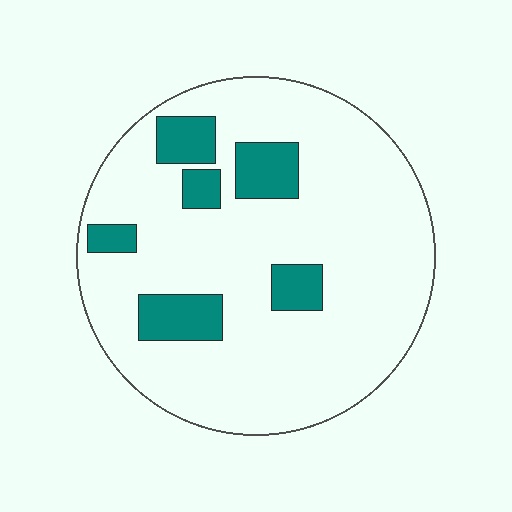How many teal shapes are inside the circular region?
6.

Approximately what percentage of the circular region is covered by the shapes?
Approximately 15%.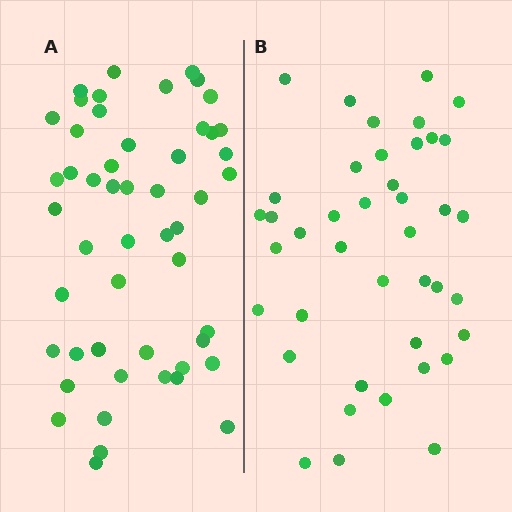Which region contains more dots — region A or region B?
Region A (the left region) has more dots.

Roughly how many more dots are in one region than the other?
Region A has roughly 10 or so more dots than region B.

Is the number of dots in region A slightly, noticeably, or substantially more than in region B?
Region A has only slightly more — the two regions are fairly close. The ratio is roughly 1.2 to 1.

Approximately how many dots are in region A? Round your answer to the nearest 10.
About 50 dots. (The exact count is 51, which rounds to 50.)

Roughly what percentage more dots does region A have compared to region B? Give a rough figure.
About 25% more.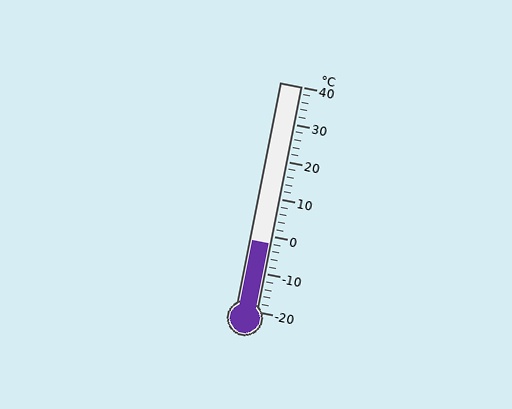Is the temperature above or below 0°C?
The temperature is below 0°C.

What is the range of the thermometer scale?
The thermometer scale ranges from -20°C to 40°C.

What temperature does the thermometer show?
The thermometer shows approximately -2°C.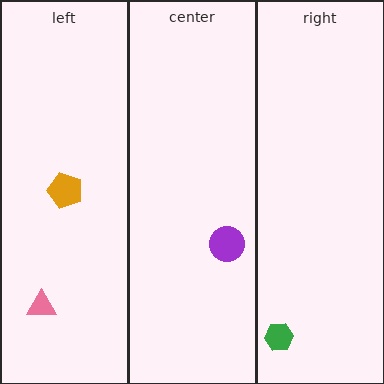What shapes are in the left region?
The pink triangle, the orange pentagon.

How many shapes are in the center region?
1.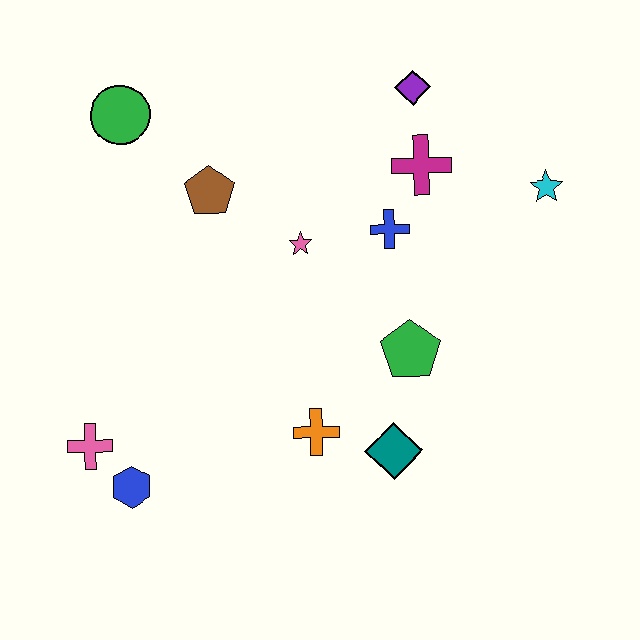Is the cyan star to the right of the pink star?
Yes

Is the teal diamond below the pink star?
Yes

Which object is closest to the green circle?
The brown pentagon is closest to the green circle.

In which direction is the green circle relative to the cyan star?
The green circle is to the left of the cyan star.